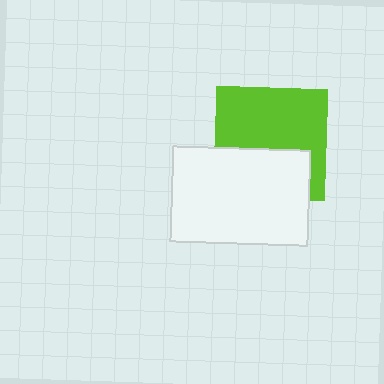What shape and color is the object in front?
The object in front is a white rectangle.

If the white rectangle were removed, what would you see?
You would see the complete lime square.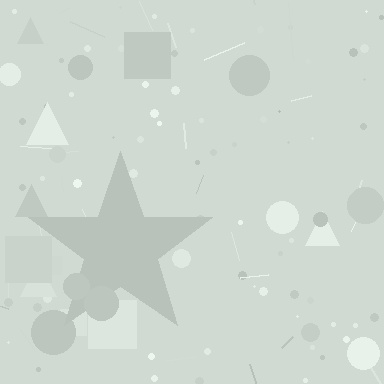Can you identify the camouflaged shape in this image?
The camouflaged shape is a star.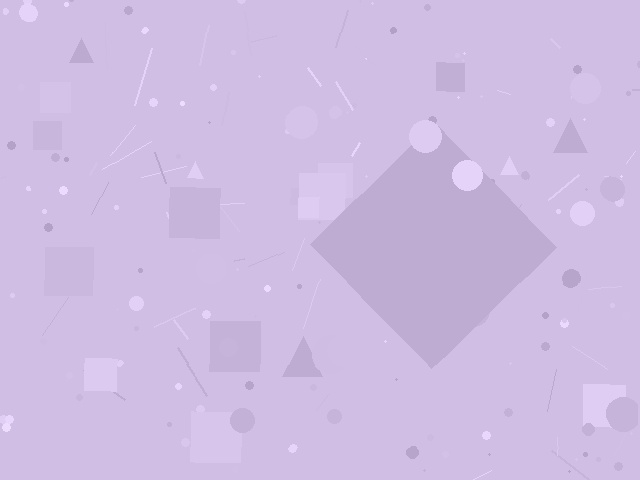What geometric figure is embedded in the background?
A diamond is embedded in the background.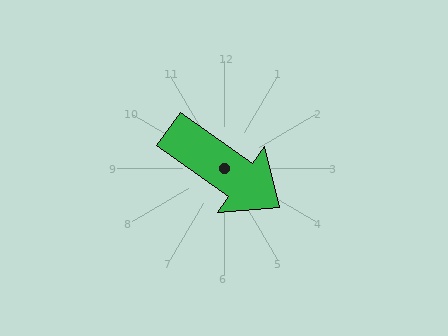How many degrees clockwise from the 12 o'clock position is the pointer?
Approximately 125 degrees.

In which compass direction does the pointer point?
Southeast.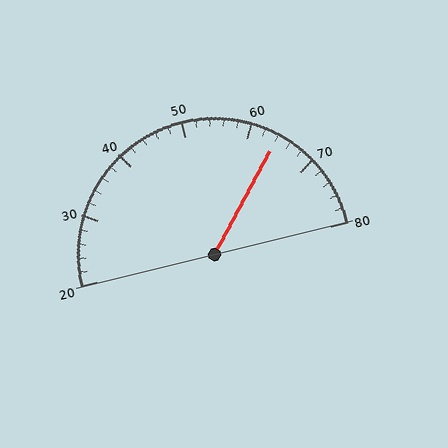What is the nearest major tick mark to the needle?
The nearest major tick mark is 60.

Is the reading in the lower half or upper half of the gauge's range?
The reading is in the upper half of the range (20 to 80).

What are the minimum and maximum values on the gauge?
The gauge ranges from 20 to 80.